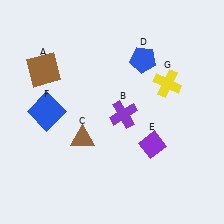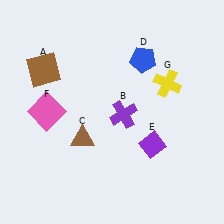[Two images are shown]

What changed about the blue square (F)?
In Image 1, F is blue. In Image 2, it changed to pink.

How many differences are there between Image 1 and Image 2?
There is 1 difference between the two images.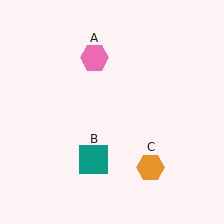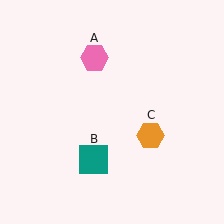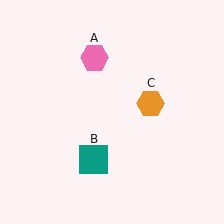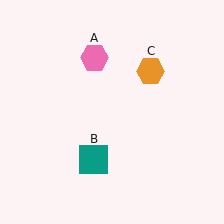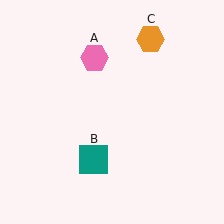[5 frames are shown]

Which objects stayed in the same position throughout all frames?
Pink hexagon (object A) and teal square (object B) remained stationary.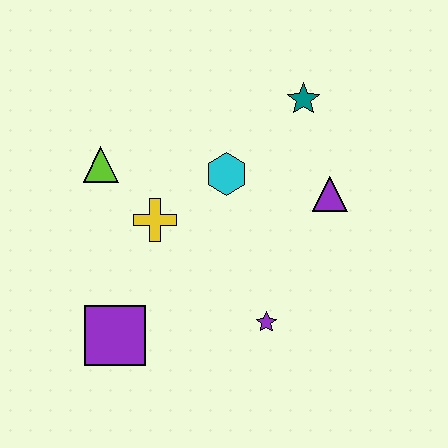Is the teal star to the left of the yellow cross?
No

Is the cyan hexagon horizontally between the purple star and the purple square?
Yes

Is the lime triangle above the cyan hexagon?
Yes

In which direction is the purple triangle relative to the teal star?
The purple triangle is below the teal star.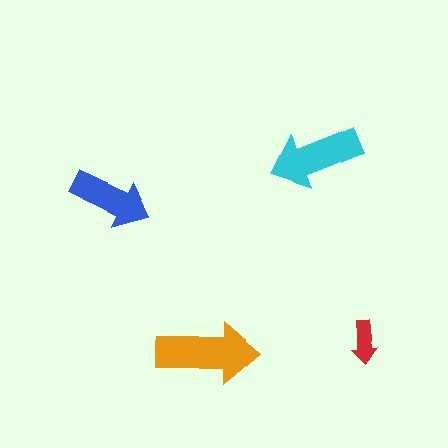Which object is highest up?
The cyan arrow is topmost.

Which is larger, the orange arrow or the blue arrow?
The orange one.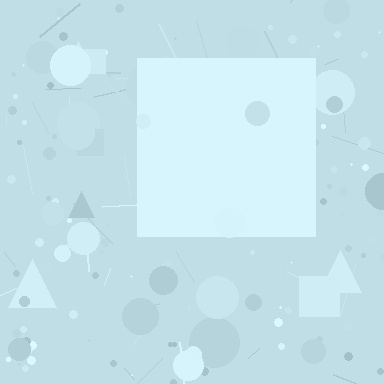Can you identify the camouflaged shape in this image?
The camouflaged shape is a square.